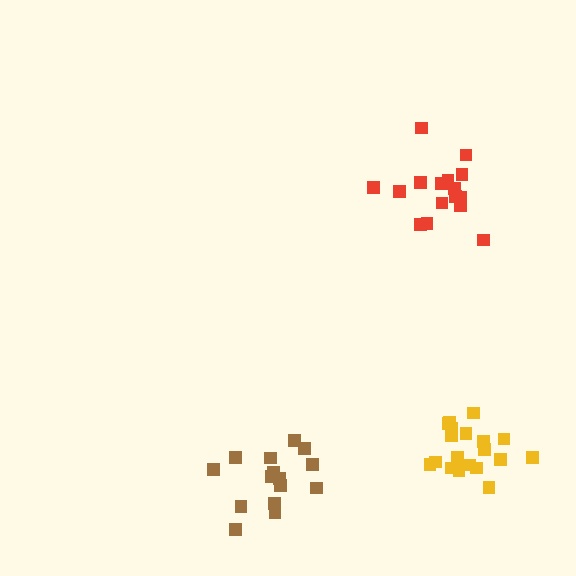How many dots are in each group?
Group 1: 15 dots, Group 2: 16 dots, Group 3: 19 dots (50 total).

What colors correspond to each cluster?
The clusters are colored: brown, red, yellow.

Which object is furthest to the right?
The yellow cluster is rightmost.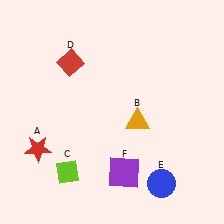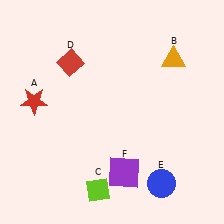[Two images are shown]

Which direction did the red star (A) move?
The red star (A) moved up.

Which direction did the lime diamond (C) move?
The lime diamond (C) moved right.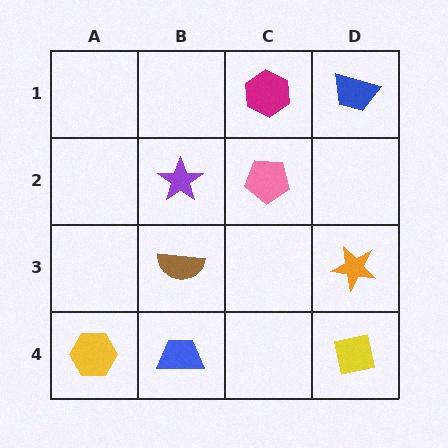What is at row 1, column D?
A blue trapezoid.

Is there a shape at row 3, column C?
No, that cell is empty.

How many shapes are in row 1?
2 shapes.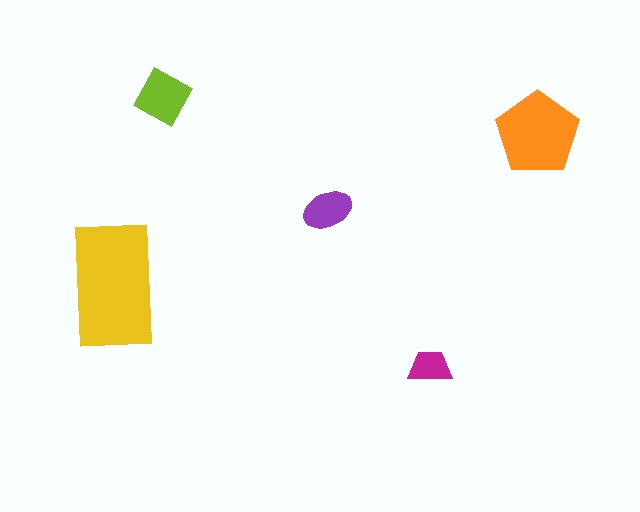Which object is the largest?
The yellow rectangle.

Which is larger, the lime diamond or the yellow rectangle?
The yellow rectangle.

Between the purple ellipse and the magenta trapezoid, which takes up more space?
The purple ellipse.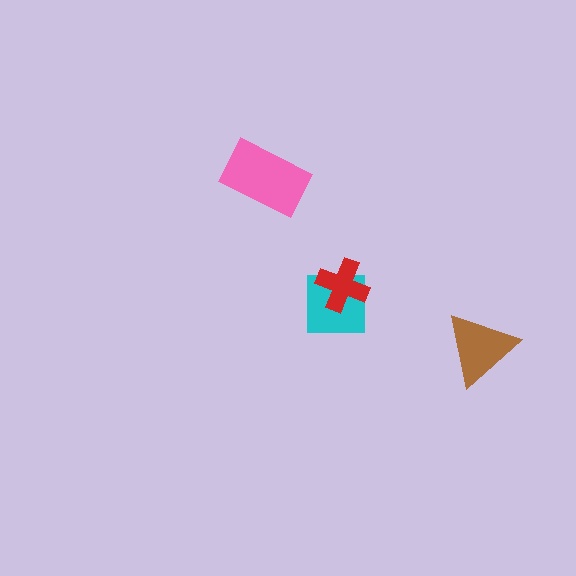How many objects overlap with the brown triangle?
0 objects overlap with the brown triangle.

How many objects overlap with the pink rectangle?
0 objects overlap with the pink rectangle.